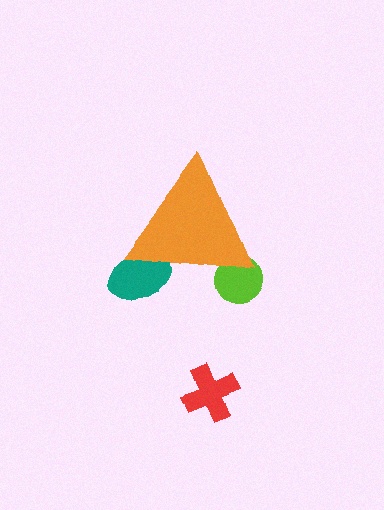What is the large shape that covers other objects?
An orange triangle.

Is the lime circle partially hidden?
Yes, the lime circle is partially hidden behind the orange triangle.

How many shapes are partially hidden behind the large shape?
2 shapes are partially hidden.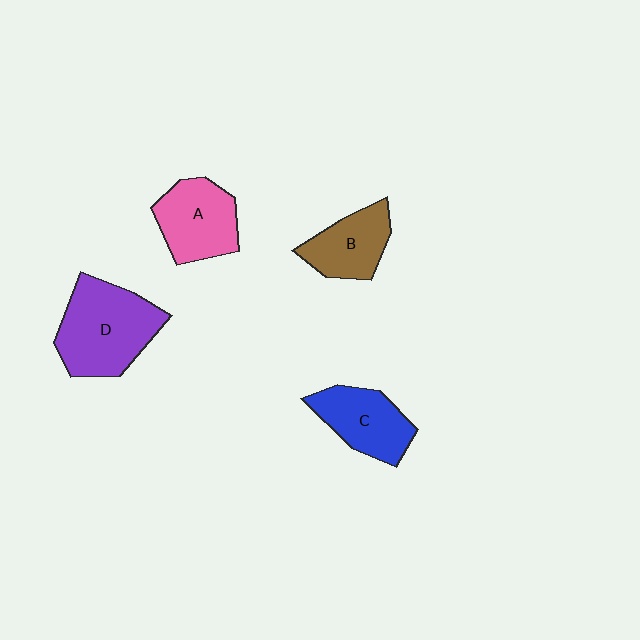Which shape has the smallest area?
Shape B (brown).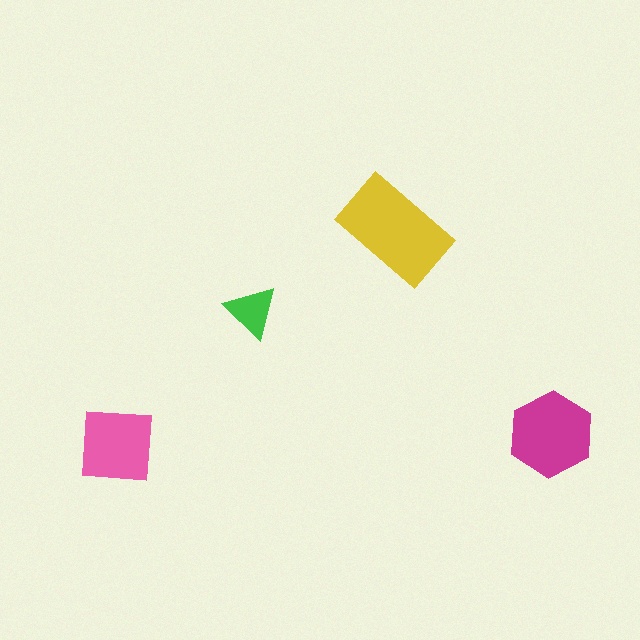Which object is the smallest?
The green triangle.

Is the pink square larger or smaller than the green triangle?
Larger.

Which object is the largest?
The yellow rectangle.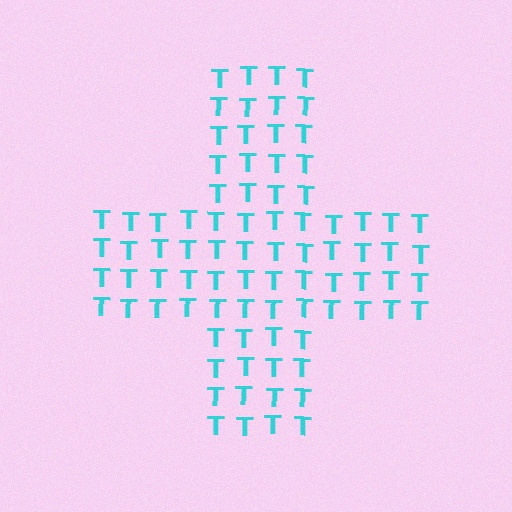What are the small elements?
The small elements are letter T's.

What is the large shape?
The large shape is a cross.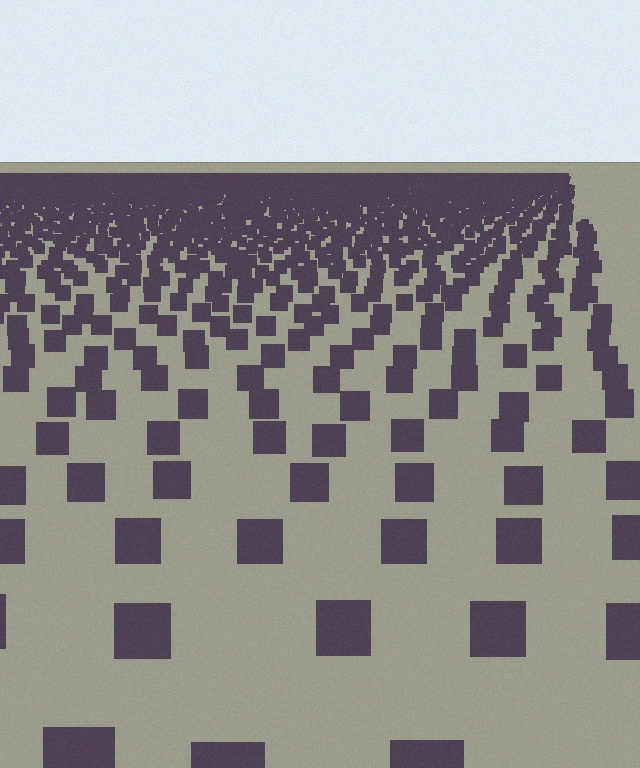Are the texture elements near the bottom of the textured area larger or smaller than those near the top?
Larger. Near the bottom, elements are closer to the viewer and appear at a bigger on-screen size.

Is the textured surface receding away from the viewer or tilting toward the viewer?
The surface is receding away from the viewer. Texture elements get smaller and denser toward the top.